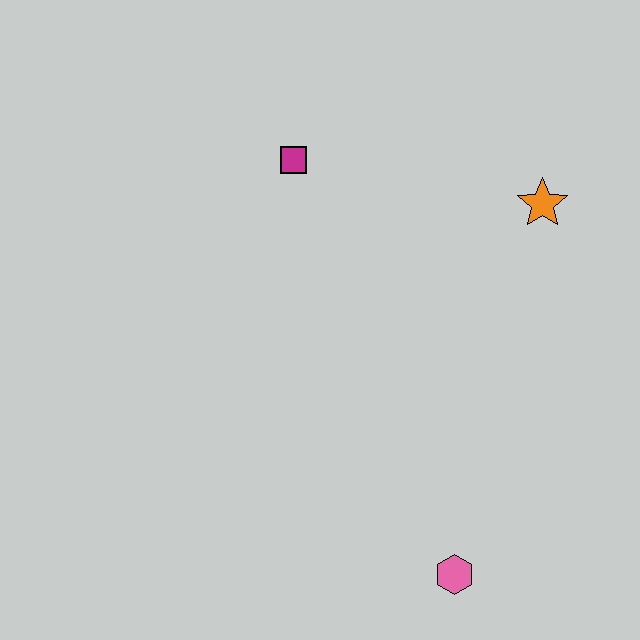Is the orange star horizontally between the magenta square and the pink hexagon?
No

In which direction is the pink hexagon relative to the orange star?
The pink hexagon is below the orange star.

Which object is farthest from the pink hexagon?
The magenta square is farthest from the pink hexagon.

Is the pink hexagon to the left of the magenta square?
No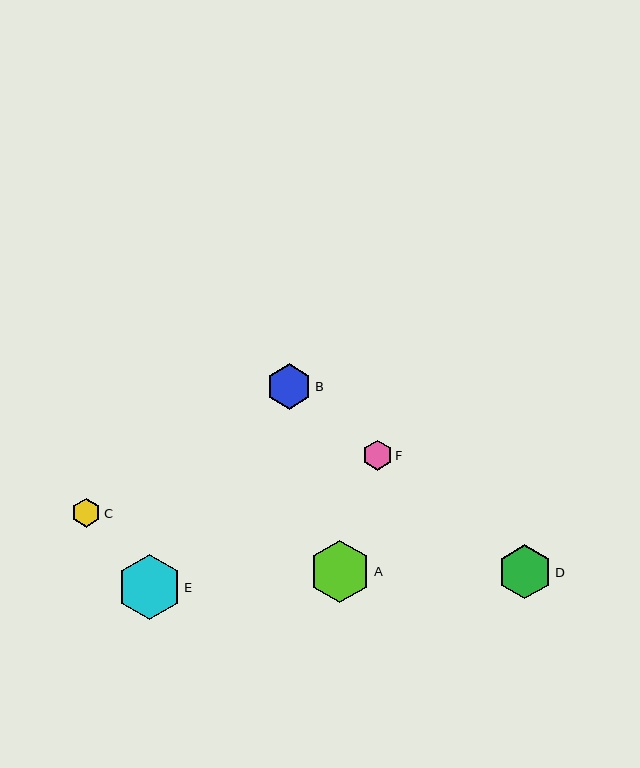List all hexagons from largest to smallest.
From largest to smallest: E, A, D, B, F, C.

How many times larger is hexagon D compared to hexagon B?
Hexagon D is approximately 1.2 times the size of hexagon B.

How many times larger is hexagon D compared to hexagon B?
Hexagon D is approximately 1.2 times the size of hexagon B.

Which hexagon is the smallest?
Hexagon C is the smallest with a size of approximately 29 pixels.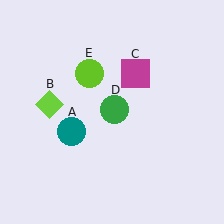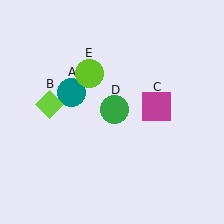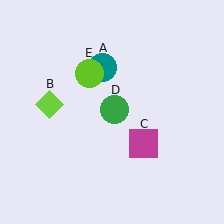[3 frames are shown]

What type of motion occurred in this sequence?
The teal circle (object A), magenta square (object C) rotated clockwise around the center of the scene.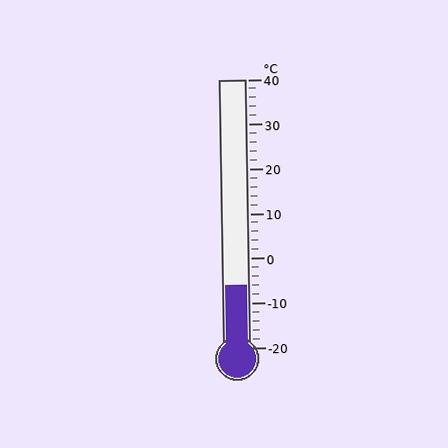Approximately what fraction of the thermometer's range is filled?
The thermometer is filled to approximately 25% of its range.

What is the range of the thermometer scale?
The thermometer scale ranges from -20°C to 40°C.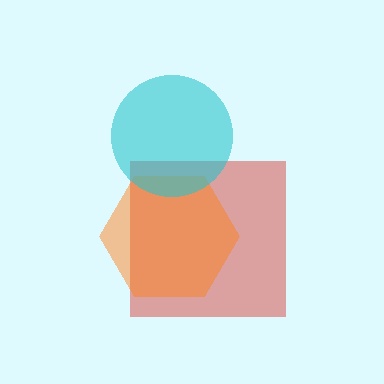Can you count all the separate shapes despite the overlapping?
Yes, there are 3 separate shapes.